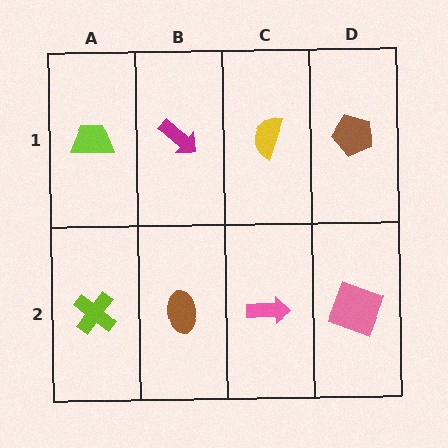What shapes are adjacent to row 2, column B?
A magenta arrow (row 1, column B), a lime cross (row 2, column A), a pink arrow (row 2, column C).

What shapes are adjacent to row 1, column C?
A pink arrow (row 2, column C), a magenta arrow (row 1, column B), a brown pentagon (row 1, column D).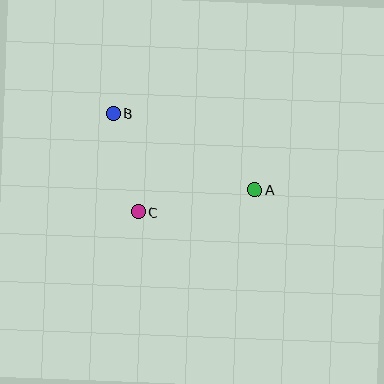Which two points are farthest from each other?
Points A and B are farthest from each other.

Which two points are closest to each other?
Points B and C are closest to each other.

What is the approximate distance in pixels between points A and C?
The distance between A and C is approximately 118 pixels.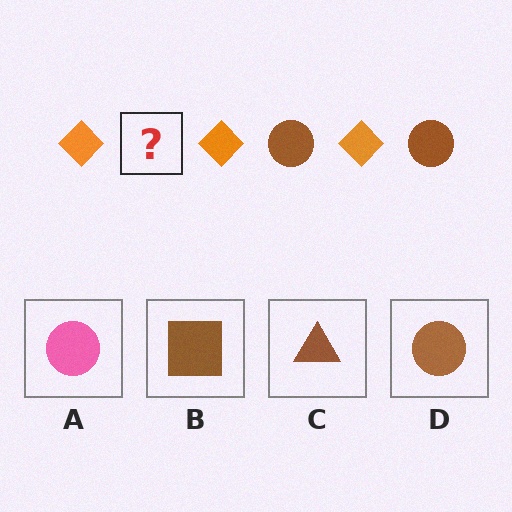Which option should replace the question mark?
Option D.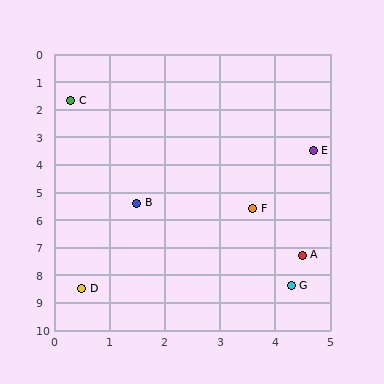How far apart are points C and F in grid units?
Points C and F are about 5.1 grid units apart.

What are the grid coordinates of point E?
Point E is at approximately (4.7, 3.5).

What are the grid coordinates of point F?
Point F is at approximately (3.6, 5.6).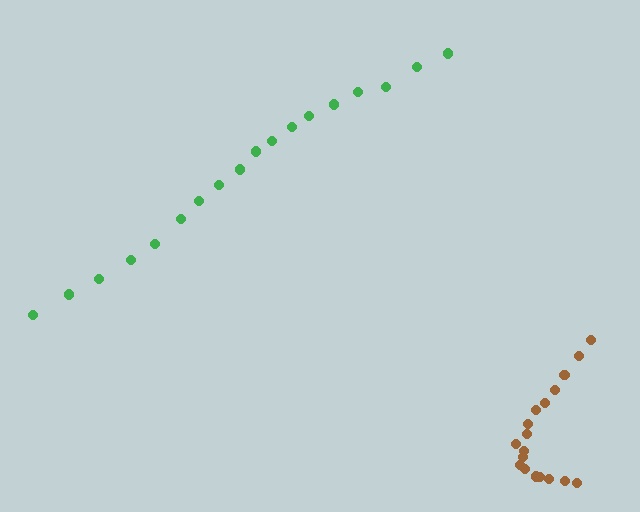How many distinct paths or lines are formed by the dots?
There are 2 distinct paths.